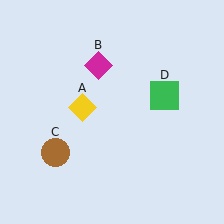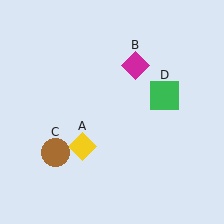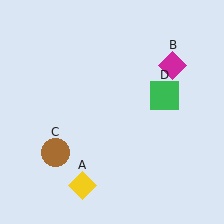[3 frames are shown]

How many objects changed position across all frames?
2 objects changed position: yellow diamond (object A), magenta diamond (object B).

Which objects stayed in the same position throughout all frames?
Brown circle (object C) and green square (object D) remained stationary.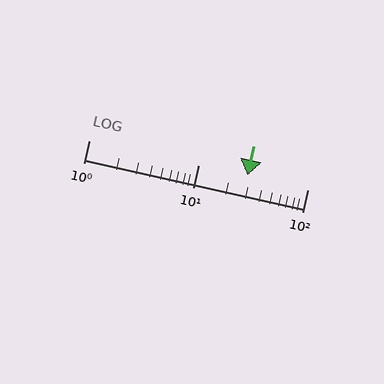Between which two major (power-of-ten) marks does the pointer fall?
The pointer is between 10 and 100.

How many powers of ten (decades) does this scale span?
The scale spans 2 decades, from 1 to 100.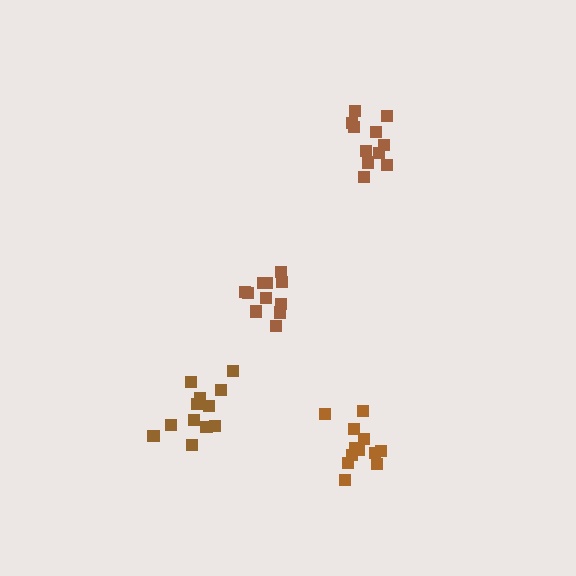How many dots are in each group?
Group 1: 11 dots, Group 2: 12 dots, Group 3: 11 dots, Group 4: 12 dots (46 total).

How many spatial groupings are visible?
There are 4 spatial groupings.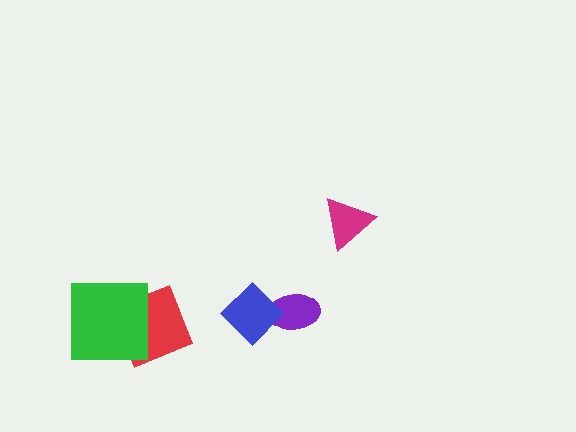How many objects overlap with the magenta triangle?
0 objects overlap with the magenta triangle.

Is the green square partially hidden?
No, no other shape covers it.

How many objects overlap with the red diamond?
1 object overlaps with the red diamond.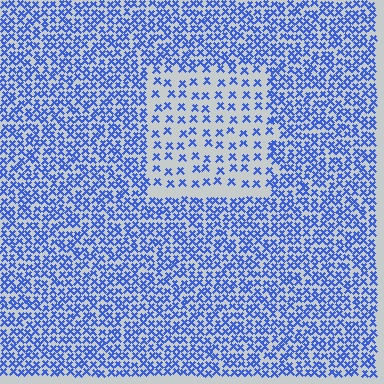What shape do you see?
I see a rectangle.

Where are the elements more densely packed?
The elements are more densely packed outside the rectangle boundary.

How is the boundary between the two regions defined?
The boundary is defined by a change in element density (approximately 2.4x ratio). All elements are the same color, size, and shape.